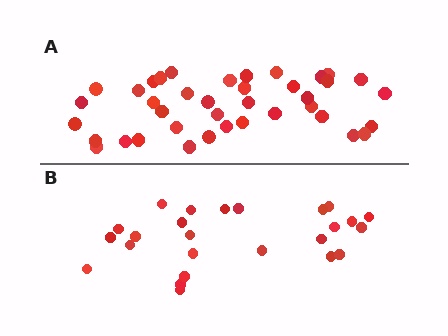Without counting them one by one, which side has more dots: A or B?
Region A (the top region) has more dots.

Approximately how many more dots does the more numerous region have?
Region A has approximately 15 more dots than region B.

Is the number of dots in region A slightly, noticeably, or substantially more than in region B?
Region A has substantially more. The ratio is roughly 1.6 to 1.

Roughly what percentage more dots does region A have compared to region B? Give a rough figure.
About 55% more.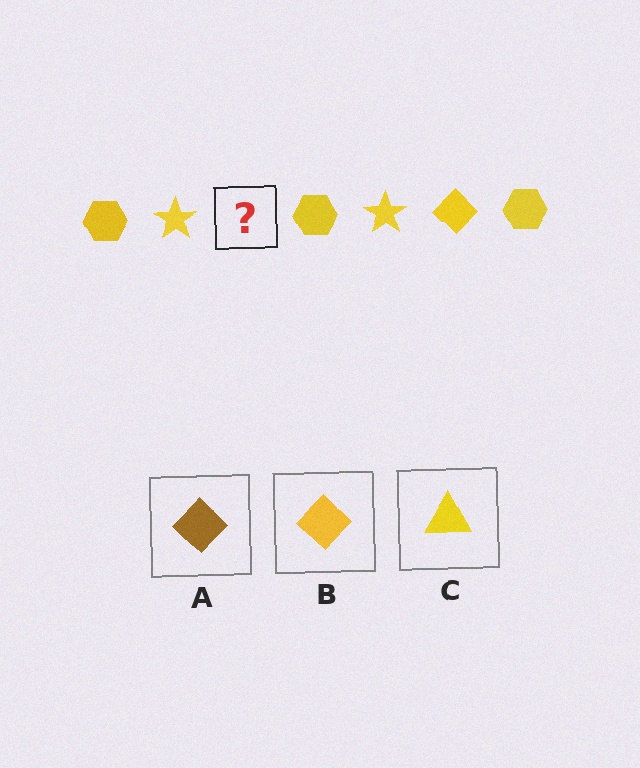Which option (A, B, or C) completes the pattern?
B.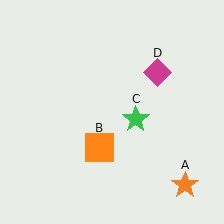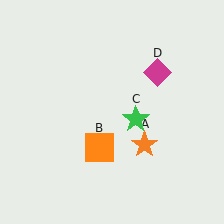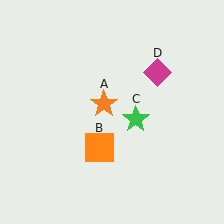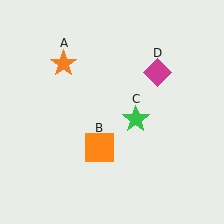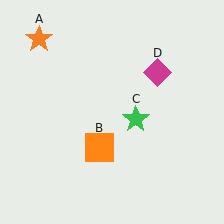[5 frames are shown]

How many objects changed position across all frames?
1 object changed position: orange star (object A).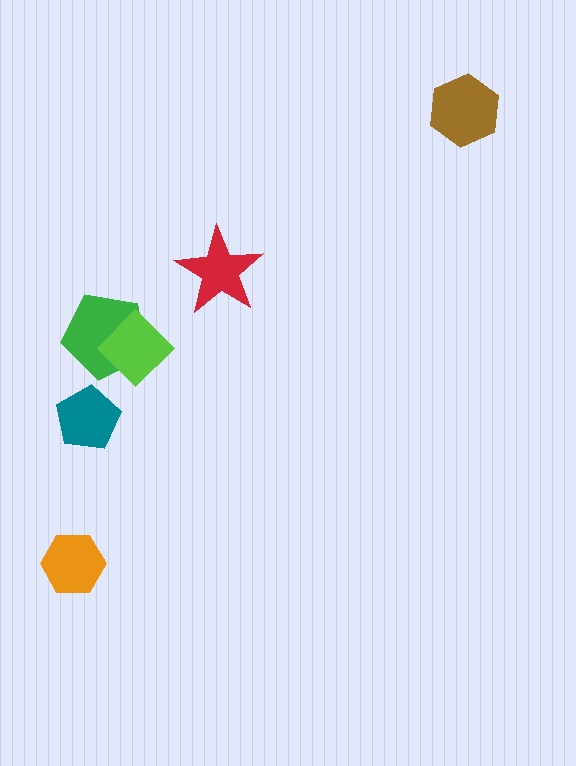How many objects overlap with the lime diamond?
1 object overlaps with the lime diamond.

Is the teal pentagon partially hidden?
No, no other shape covers it.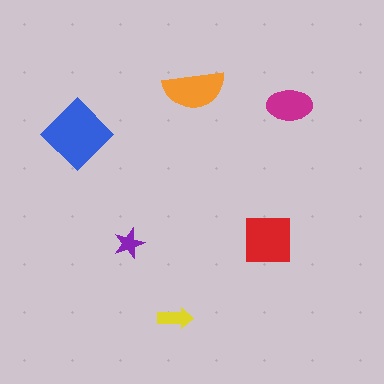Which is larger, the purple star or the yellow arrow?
The yellow arrow.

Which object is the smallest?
The purple star.